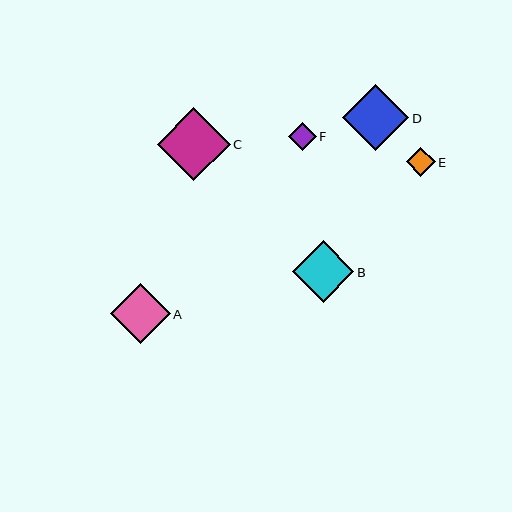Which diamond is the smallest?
Diamond F is the smallest with a size of approximately 28 pixels.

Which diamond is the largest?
Diamond C is the largest with a size of approximately 73 pixels.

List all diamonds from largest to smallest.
From largest to smallest: C, D, B, A, E, F.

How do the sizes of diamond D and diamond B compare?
Diamond D and diamond B are approximately the same size.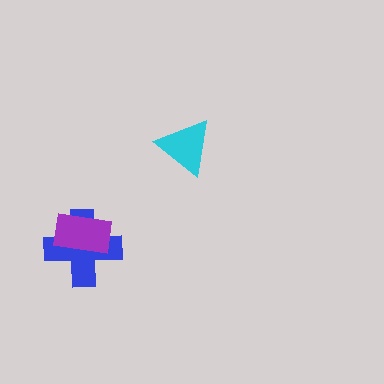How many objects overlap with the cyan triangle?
0 objects overlap with the cyan triangle.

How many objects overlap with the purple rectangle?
1 object overlaps with the purple rectangle.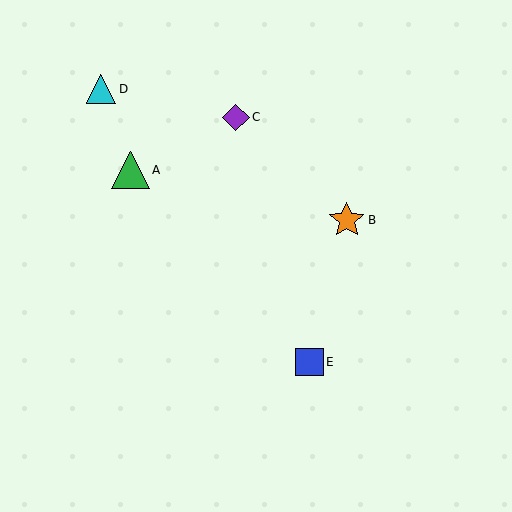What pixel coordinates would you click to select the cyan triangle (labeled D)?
Click at (101, 89) to select the cyan triangle D.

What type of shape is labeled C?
Shape C is a purple diamond.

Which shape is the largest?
The green triangle (labeled A) is the largest.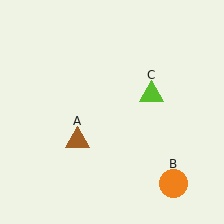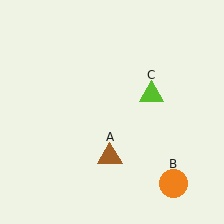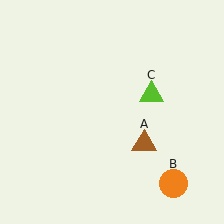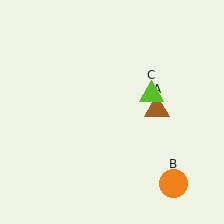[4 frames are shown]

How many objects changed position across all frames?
1 object changed position: brown triangle (object A).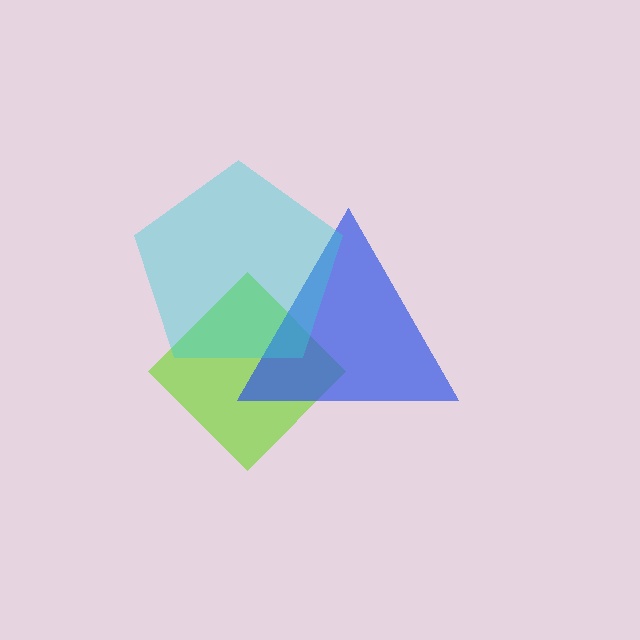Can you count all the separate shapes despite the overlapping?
Yes, there are 3 separate shapes.